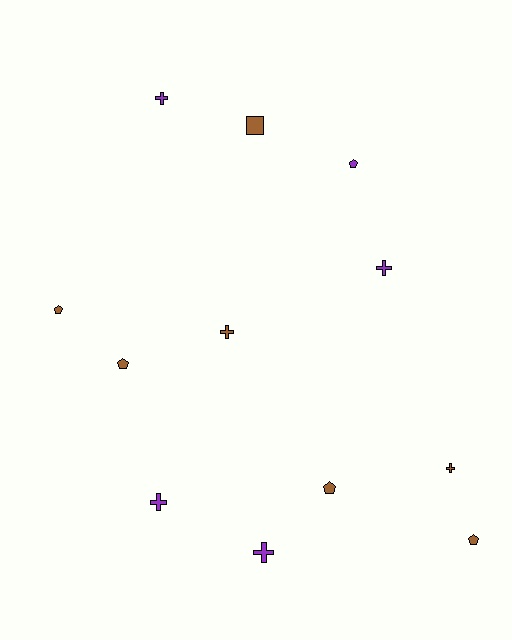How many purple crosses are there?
There are 4 purple crosses.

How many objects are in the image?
There are 12 objects.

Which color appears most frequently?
Brown, with 7 objects.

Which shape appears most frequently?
Cross, with 6 objects.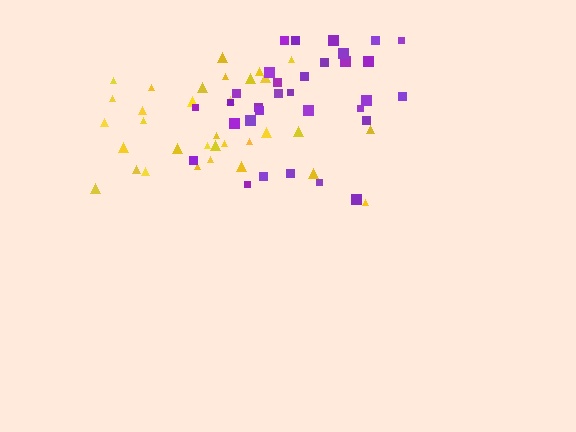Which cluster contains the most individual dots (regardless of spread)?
Yellow (33).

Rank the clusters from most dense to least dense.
yellow, purple.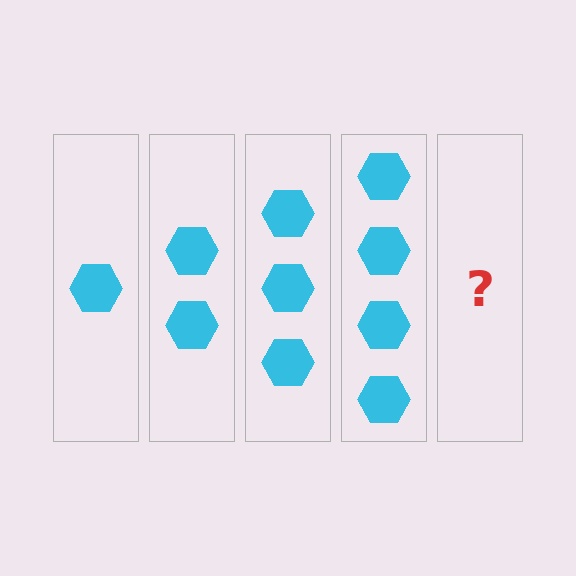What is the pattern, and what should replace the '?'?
The pattern is that each step adds one more hexagon. The '?' should be 5 hexagons.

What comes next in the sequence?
The next element should be 5 hexagons.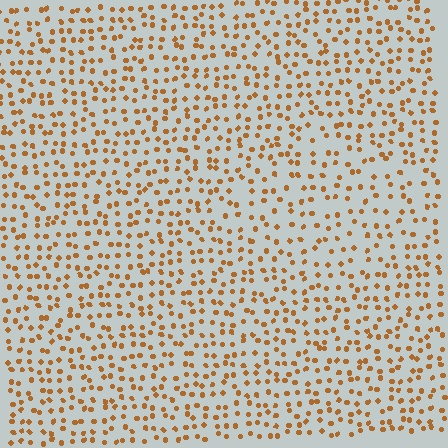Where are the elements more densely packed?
The elements are more densely packed outside the diamond boundary.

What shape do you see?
I see a diamond.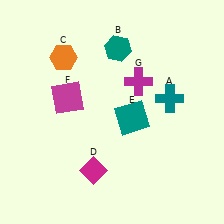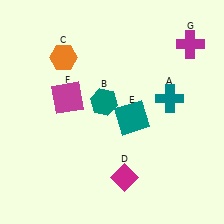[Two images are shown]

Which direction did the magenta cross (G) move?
The magenta cross (G) moved right.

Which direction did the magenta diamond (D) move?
The magenta diamond (D) moved right.